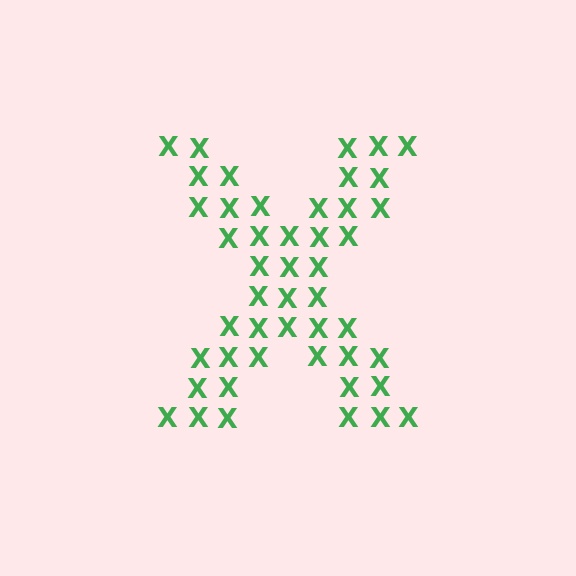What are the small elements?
The small elements are letter X's.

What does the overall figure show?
The overall figure shows the letter X.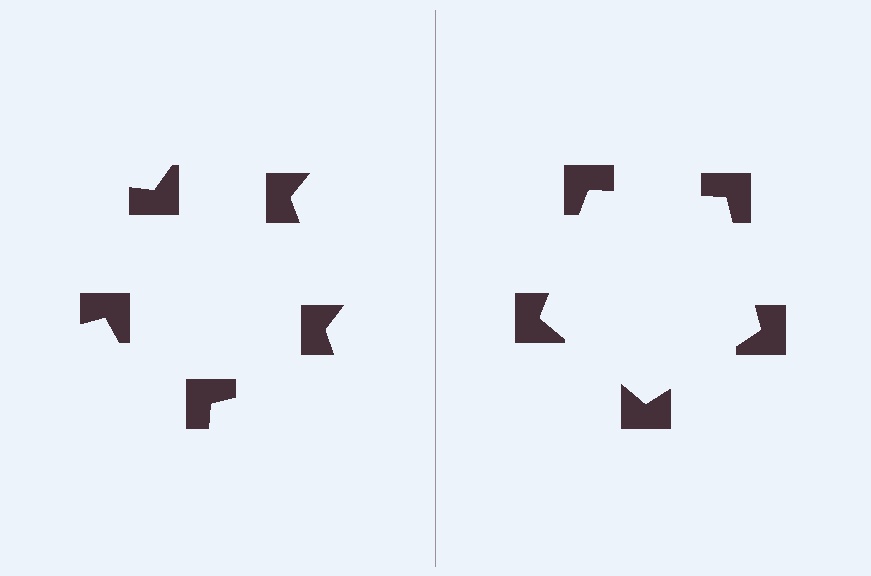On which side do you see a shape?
An illusory pentagon appears on the right side. On the left side the wedge cuts are rotated, so no coherent shape forms.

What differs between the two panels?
The notched squares are positioned identically on both sides; only the wedge orientations differ. On the right they align to a pentagon; on the left they are misaligned.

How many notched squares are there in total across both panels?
10 — 5 on each side.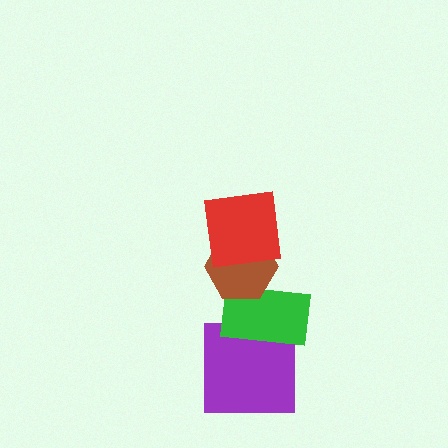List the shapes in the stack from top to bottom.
From top to bottom: the red square, the brown hexagon, the green rectangle, the purple square.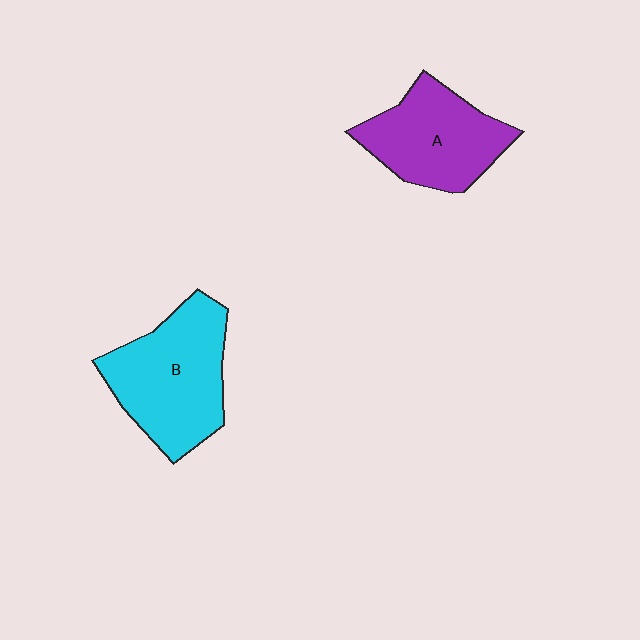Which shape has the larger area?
Shape B (cyan).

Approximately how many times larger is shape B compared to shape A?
Approximately 1.2 times.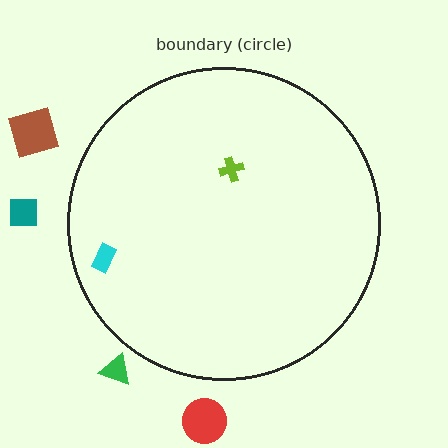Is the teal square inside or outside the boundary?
Outside.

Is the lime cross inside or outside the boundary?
Inside.